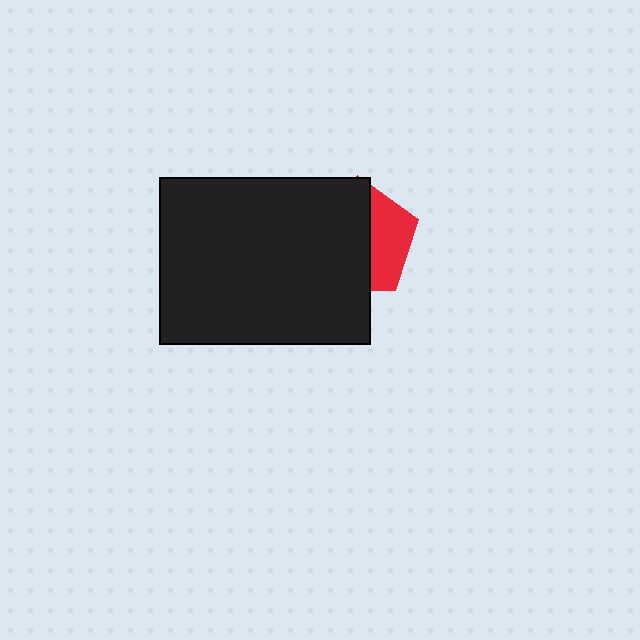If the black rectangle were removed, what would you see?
You would see the complete red pentagon.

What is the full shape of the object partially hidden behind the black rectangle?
The partially hidden object is a red pentagon.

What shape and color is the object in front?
The object in front is a black rectangle.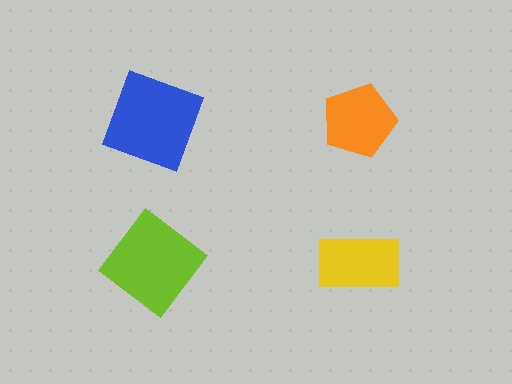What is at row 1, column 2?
An orange pentagon.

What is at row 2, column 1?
A lime diamond.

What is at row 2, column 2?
A yellow rectangle.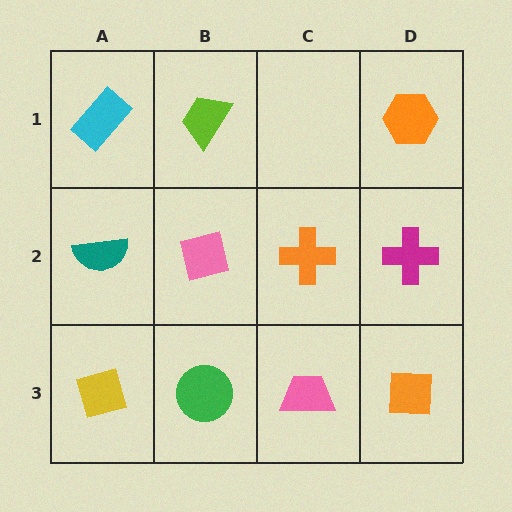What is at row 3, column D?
An orange square.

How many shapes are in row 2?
4 shapes.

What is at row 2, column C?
An orange cross.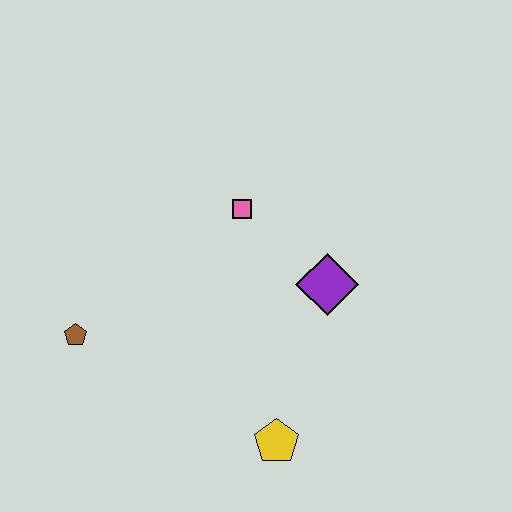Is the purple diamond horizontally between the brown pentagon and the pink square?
No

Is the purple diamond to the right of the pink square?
Yes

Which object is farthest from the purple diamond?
The brown pentagon is farthest from the purple diamond.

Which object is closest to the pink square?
The purple diamond is closest to the pink square.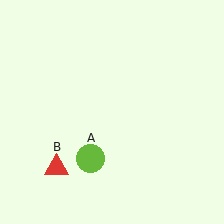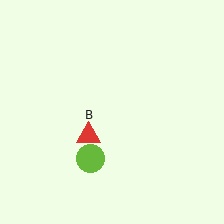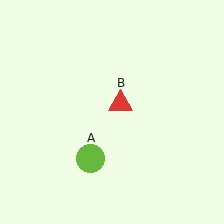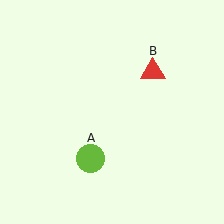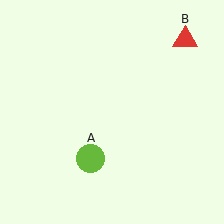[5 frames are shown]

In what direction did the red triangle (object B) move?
The red triangle (object B) moved up and to the right.